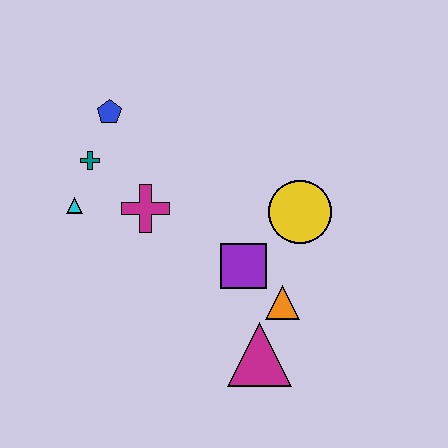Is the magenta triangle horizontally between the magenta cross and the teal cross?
No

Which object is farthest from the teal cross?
The magenta triangle is farthest from the teal cross.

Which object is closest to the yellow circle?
The purple square is closest to the yellow circle.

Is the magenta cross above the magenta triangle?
Yes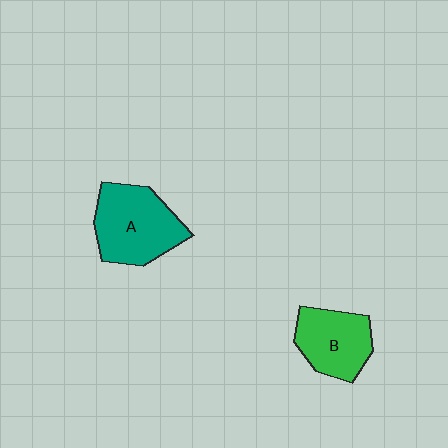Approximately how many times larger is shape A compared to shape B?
Approximately 1.3 times.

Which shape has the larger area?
Shape A (teal).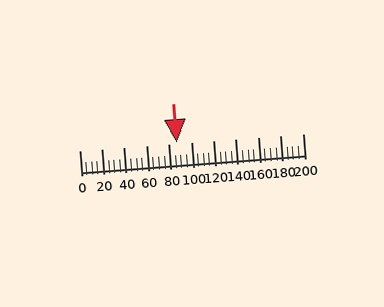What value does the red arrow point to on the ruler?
The red arrow points to approximately 87.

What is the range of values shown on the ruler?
The ruler shows values from 0 to 200.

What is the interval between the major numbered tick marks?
The major tick marks are spaced 20 units apart.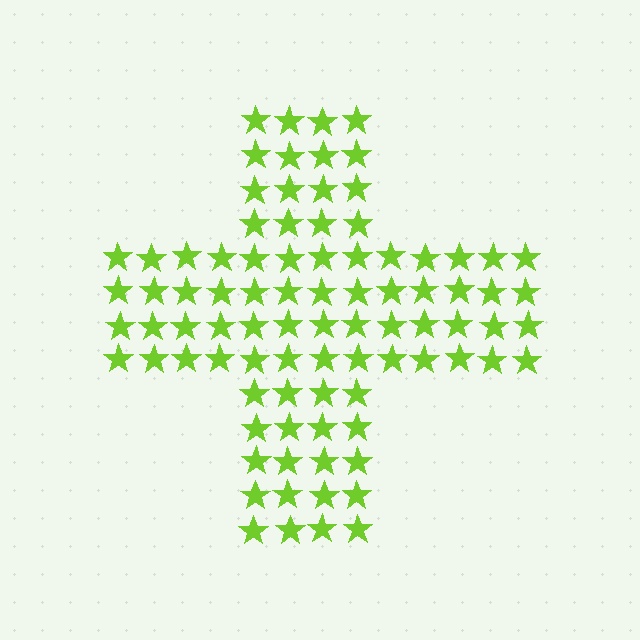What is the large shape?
The large shape is a cross.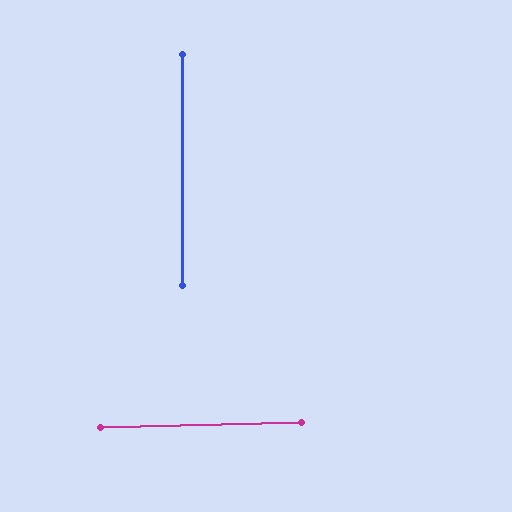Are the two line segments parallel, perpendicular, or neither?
Perpendicular — they meet at approximately 89°.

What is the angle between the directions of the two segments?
Approximately 89 degrees.